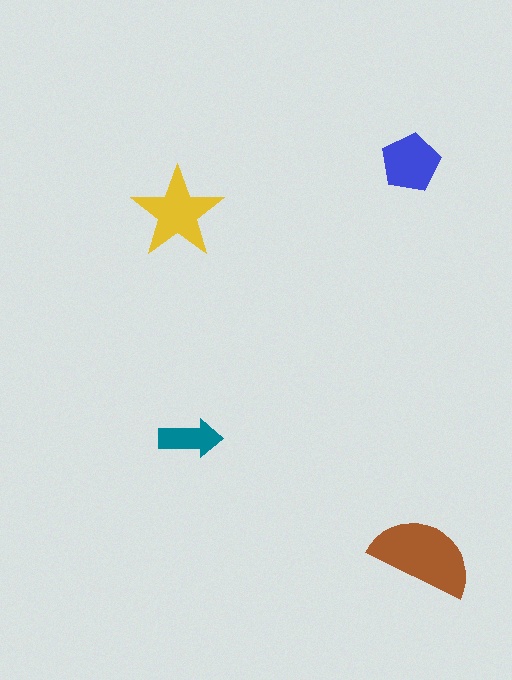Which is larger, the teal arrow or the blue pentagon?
The blue pentagon.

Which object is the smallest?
The teal arrow.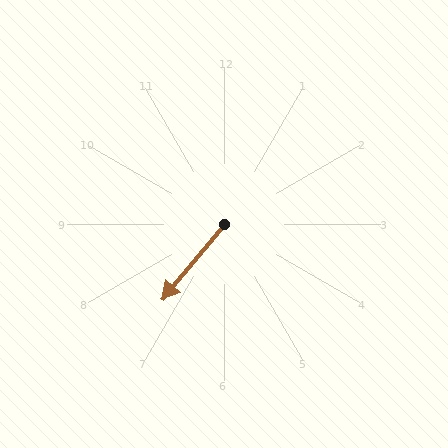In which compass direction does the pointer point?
Southwest.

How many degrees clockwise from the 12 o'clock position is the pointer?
Approximately 220 degrees.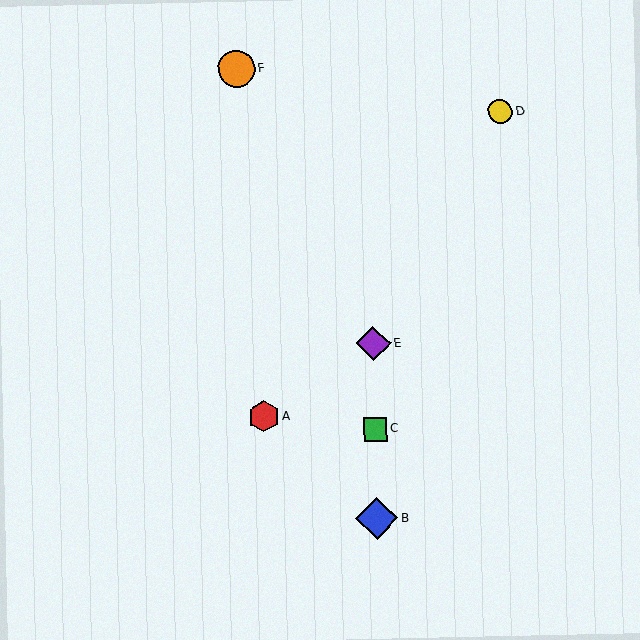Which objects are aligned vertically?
Objects B, C, E are aligned vertically.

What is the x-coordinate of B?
Object B is at x≈377.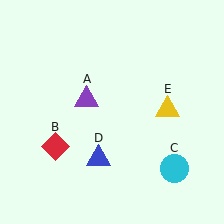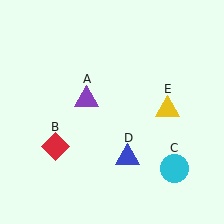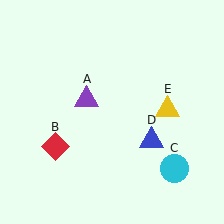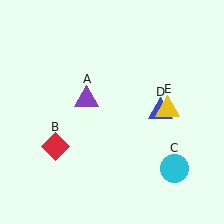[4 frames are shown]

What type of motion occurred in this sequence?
The blue triangle (object D) rotated counterclockwise around the center of the scene.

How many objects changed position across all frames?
1 object changed position: blue triangle (object D).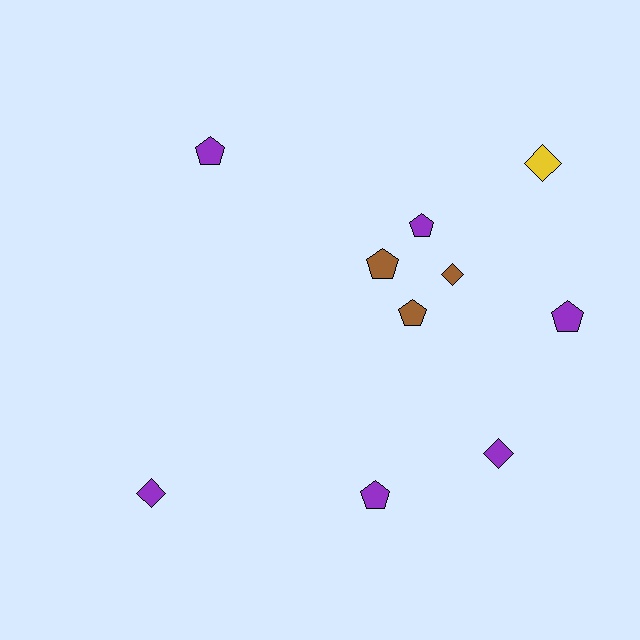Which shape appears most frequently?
Pentagon, with 6 objects.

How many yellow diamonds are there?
There is 1 yellow diamond.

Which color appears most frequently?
Purple, with 6 objects.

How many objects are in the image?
There are 10 objects.